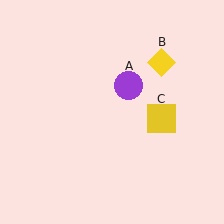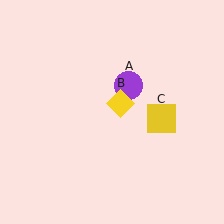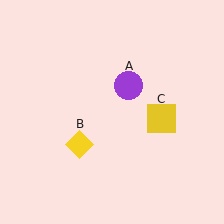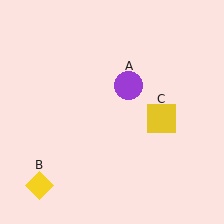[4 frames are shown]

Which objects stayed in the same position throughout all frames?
Purple circle (object A) and yellow square (object C) remained stationary.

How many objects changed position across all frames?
1 object changed position: yellow diamond (object B).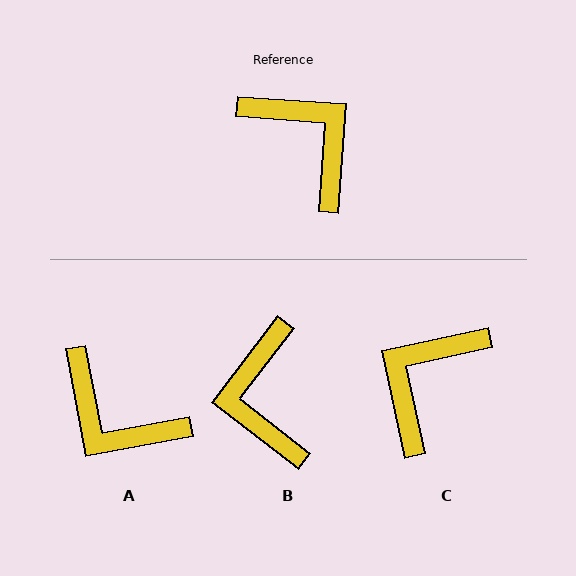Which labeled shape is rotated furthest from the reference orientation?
A, about 165 degrees away.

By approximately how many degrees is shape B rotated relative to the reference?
Approximately 146 degrees counter-clockwise.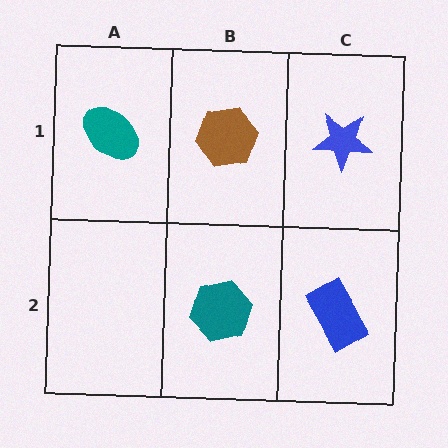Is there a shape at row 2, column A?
No, that cell is empty.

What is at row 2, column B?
A teal hexagon.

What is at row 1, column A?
A teal ellipse.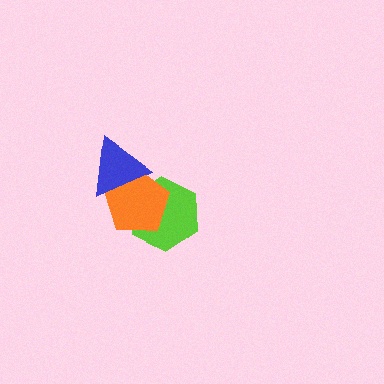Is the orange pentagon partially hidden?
Yes, it is partially covered by another shape.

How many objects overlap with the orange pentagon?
2 objects overlap with the orange pentagon.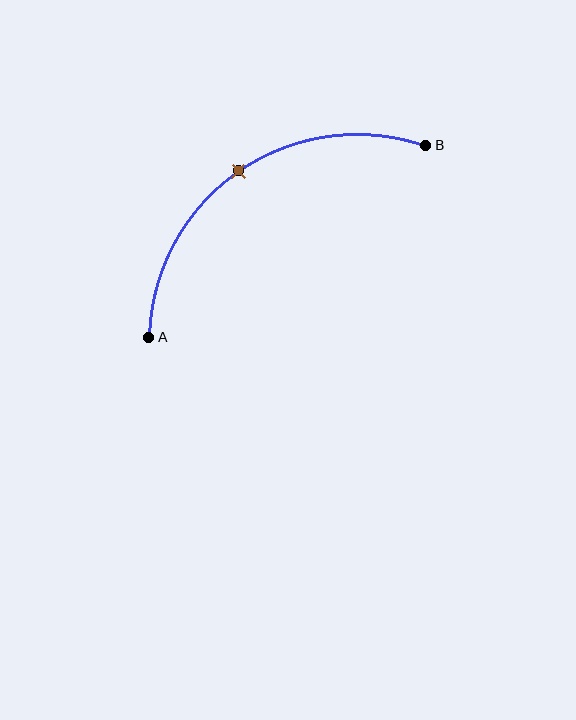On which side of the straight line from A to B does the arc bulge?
The arc bulges above and to the left of the straight line connecting A and B.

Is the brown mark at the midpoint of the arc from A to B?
Yes. The brown mark lies on the arc at equal arc-length from both A and B — it is the arc midpoint.